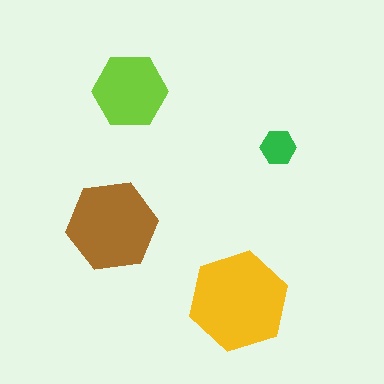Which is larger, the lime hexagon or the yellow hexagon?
The yellow one.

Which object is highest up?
The lime hexagon is topmost.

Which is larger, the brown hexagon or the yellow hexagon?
The yellow one.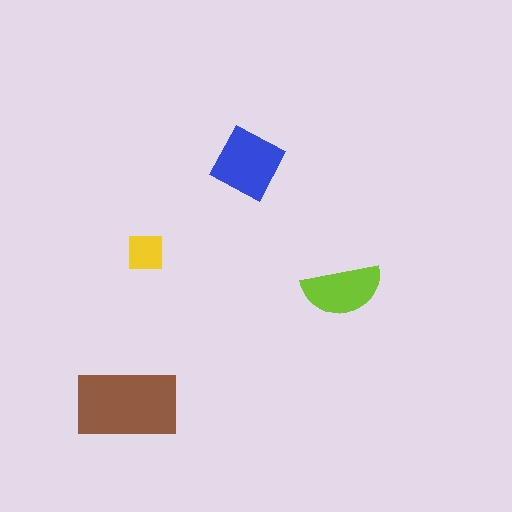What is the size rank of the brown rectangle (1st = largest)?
1st.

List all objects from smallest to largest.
The yellow square, the lime semicircle, the blue diamond, the brown rectangle.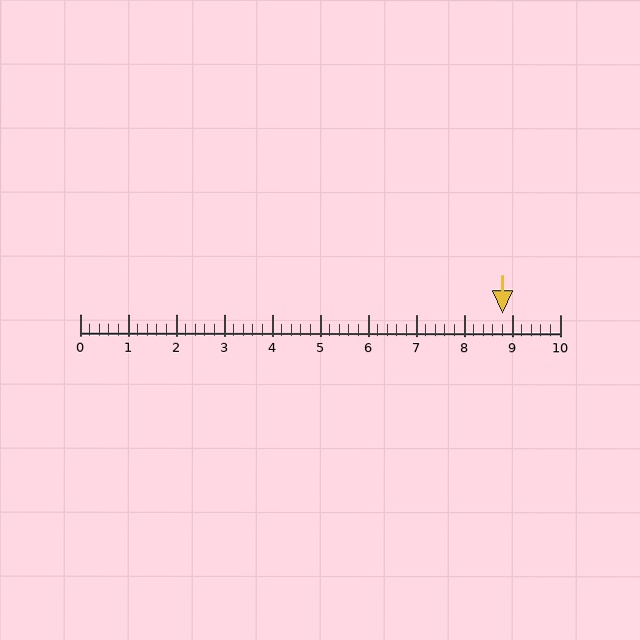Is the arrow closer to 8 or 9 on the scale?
The arrow is closer to 9.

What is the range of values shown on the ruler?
The ruler shows values from 0 to 10.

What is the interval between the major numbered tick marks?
The major tick marks are spaced 1 units apart.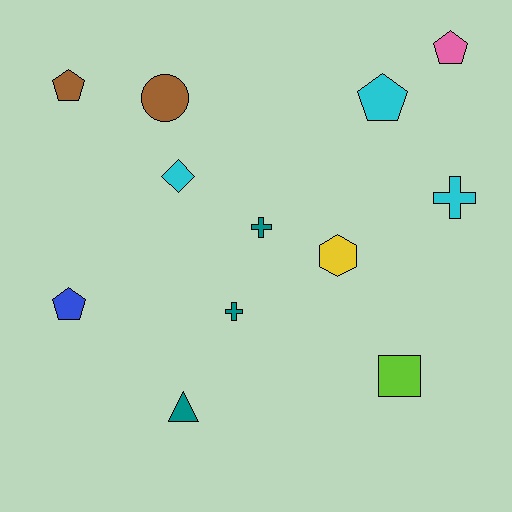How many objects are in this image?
There are 12 objects.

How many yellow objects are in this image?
There is 1 yellow object.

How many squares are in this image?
There is 1 square.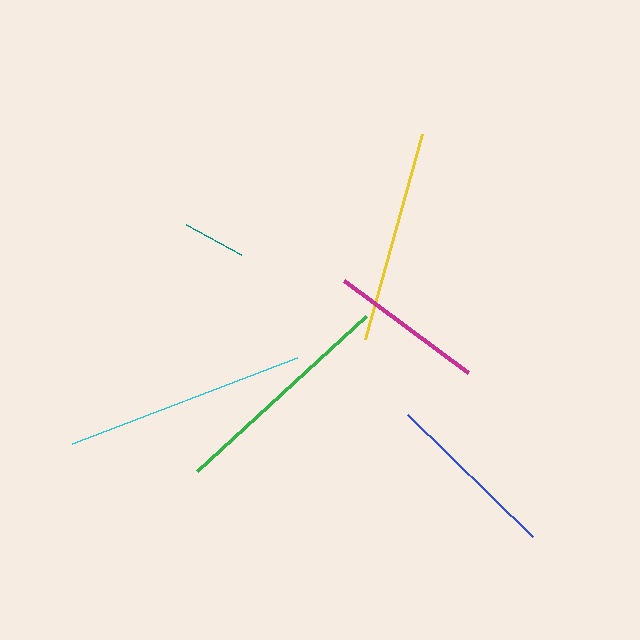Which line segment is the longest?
The cyan line is the longest at approximately 240 pixels.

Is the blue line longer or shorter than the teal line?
The blue line is longer than the teal line.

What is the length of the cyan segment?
The cyan segment is approximately 240 pixels long.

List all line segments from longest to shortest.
From longest to shortest: cyan, green, yellow, blue, magenta, teal.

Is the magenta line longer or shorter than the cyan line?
The cyan line is longer than the magenta line.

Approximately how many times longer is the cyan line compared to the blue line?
The cyan line is approximately 1.4 times the length of the blue line.